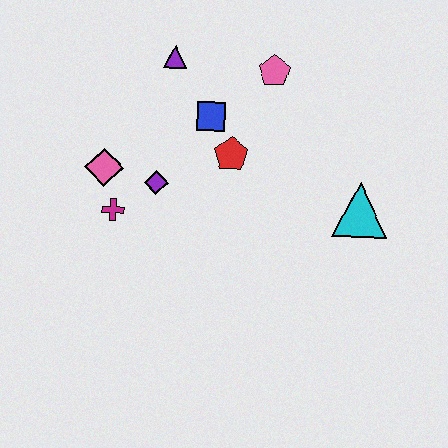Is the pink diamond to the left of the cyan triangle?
Yes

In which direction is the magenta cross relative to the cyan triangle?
The magenta cross is to the left of the cyan triangle.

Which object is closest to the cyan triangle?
The red pentagon is closest to the cyan triangle.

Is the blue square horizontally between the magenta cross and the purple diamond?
No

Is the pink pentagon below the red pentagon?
No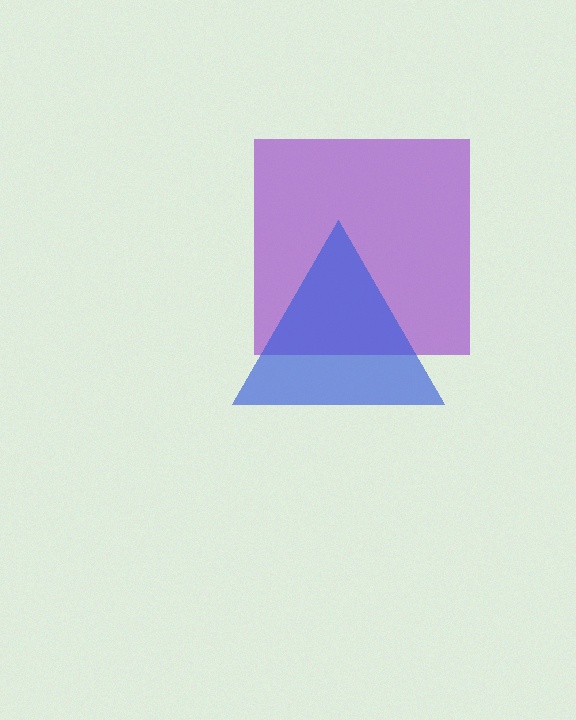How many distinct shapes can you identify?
There are 2 distinct shapes: a purple square, a blue triangle.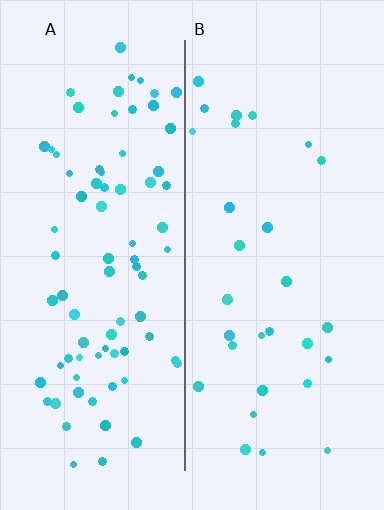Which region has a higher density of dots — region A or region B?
A (the left).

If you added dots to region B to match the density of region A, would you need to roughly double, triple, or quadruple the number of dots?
Approximately triple.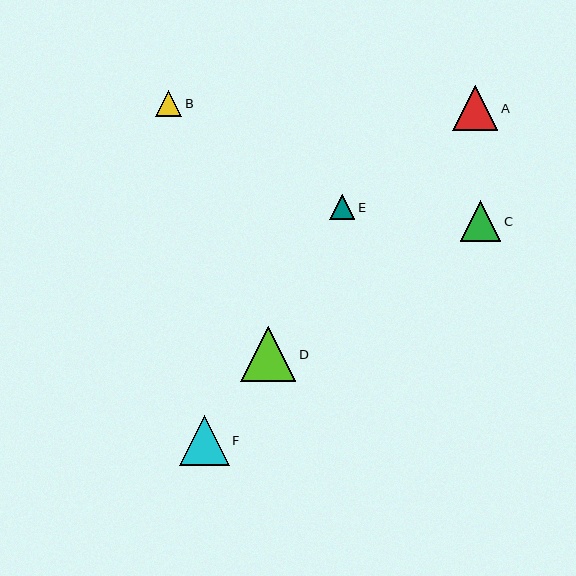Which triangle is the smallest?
Triangle E is the smallest with a size of approximately 25 pixels.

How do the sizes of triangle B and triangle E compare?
Triangle B and triangle E are approximately the same size.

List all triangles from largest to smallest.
From largest to smallest: D, F, A, C, B, E.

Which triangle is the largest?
Triangle D is the largest with a size of approximately 55 pixels.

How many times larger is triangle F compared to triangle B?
Triangle F is approximately 1.9 times the size of triangle B.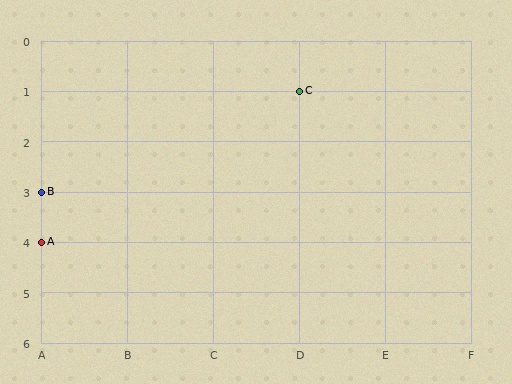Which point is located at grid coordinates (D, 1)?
Point C is at (D, 1).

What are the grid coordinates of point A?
Point A is at grid coordinates (A, 4).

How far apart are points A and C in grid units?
Points A and C are 3 columns and 3 rows apart (about 4.2 grid units diagonally).